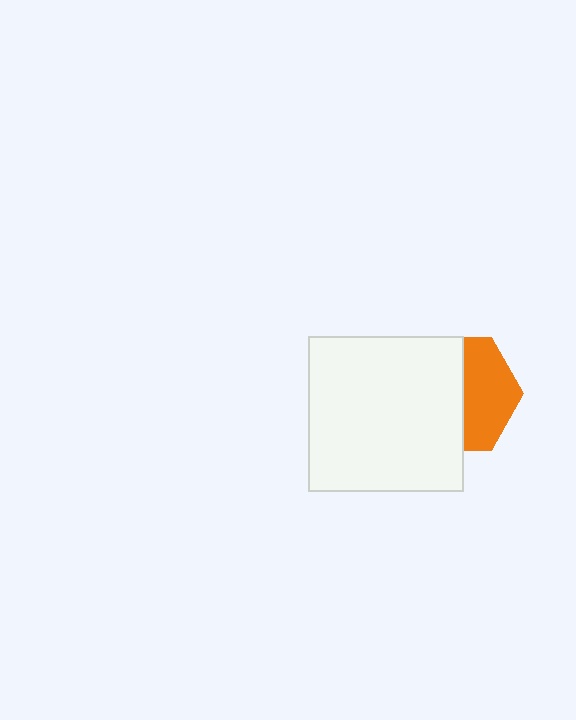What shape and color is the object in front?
The object in front is a white square.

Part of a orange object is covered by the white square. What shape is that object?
It is a hexagon.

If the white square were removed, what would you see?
You would see the complete orange hexagon.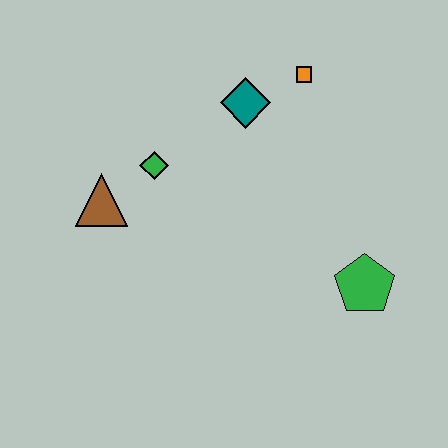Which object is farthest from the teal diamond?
The green pentagon is farthest from the teal diamond.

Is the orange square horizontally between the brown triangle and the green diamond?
No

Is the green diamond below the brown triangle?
No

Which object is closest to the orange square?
The teal diamond is closest to the orange square.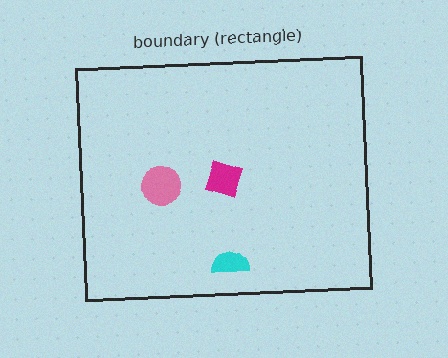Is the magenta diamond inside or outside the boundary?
Inside.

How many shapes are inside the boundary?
3 inside, 0 outside.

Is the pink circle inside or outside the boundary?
Inside.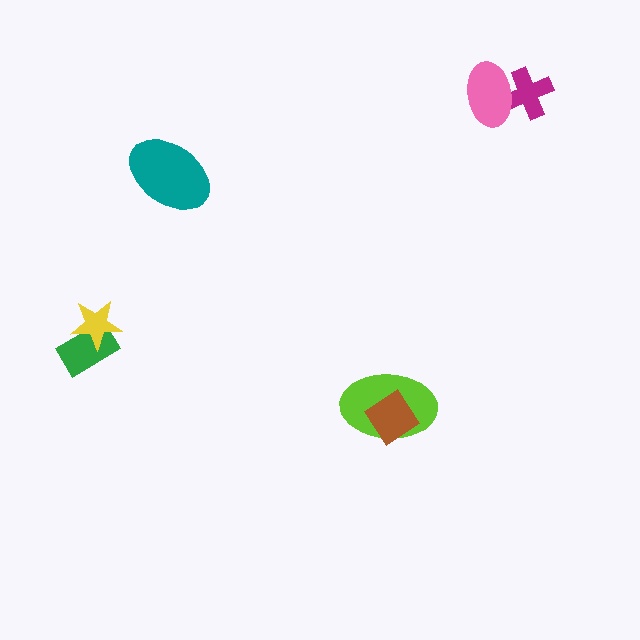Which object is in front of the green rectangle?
The yellow star is in front of the green rectangle.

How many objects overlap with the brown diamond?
1 object overlaps with the brown diamond.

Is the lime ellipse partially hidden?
Yes, it is partially covered by another shape.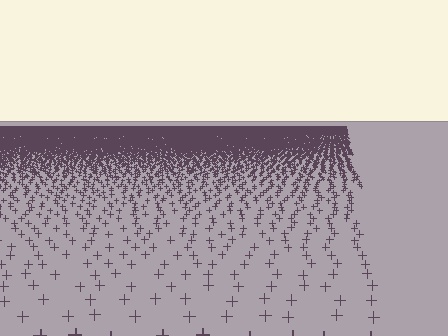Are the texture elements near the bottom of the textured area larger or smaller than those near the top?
Larger. Near the bottom, elements are closer to the viewer and appear at a bigger on-screen size.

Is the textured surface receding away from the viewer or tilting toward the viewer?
The surface is receding away from the viewer. Texture elements get smaller and denser toward the top.